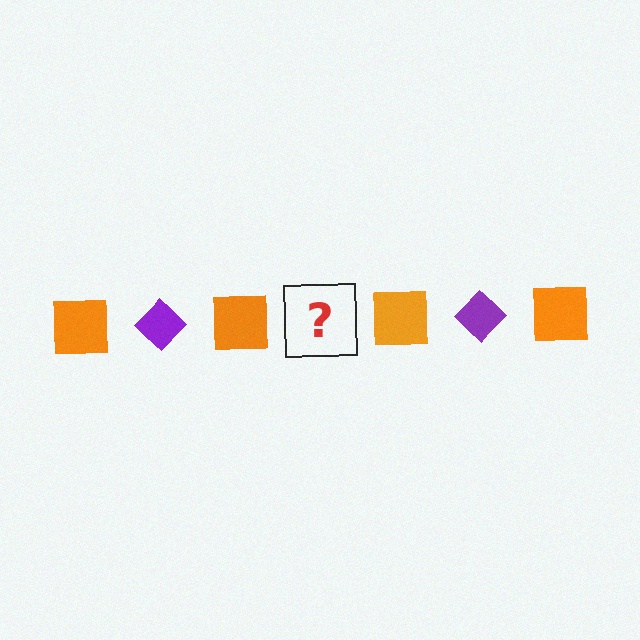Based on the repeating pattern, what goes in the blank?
The blank should be a purple diamond.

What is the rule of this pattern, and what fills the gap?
The rule is that the pattern alternates between orange square and purple diamond. The gap should be filled with a purple diamond.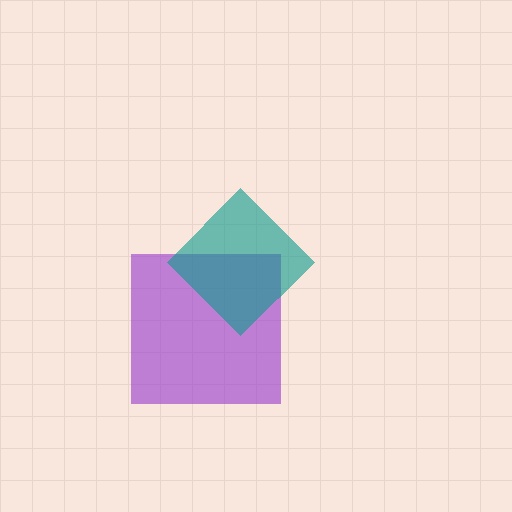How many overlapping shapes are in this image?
There are 2 overlapping shapes in the image.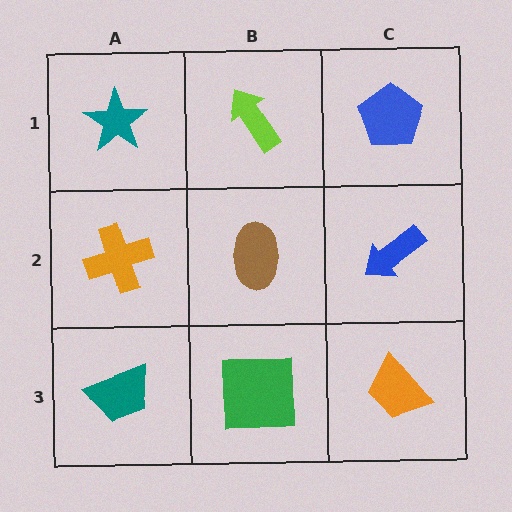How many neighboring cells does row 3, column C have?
2.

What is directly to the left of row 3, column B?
A teal trapezoid.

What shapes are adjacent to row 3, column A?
An orange cross (row 2, column A), a green square (row 3, column B).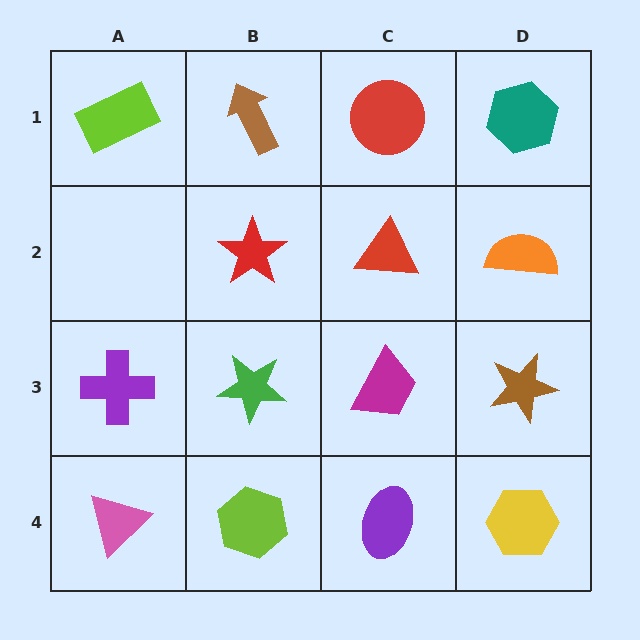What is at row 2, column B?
A red star.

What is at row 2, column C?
A red triangle.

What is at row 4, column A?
A pink triangle.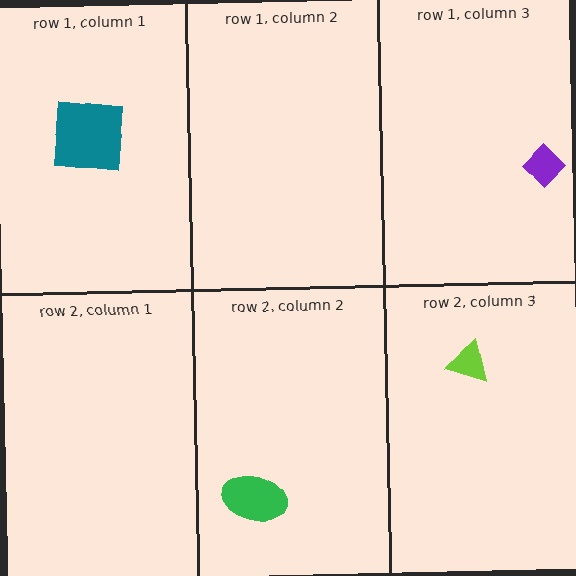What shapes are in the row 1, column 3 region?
The purple diamond.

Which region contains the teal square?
The row 1, column 1 region.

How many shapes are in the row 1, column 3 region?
1.